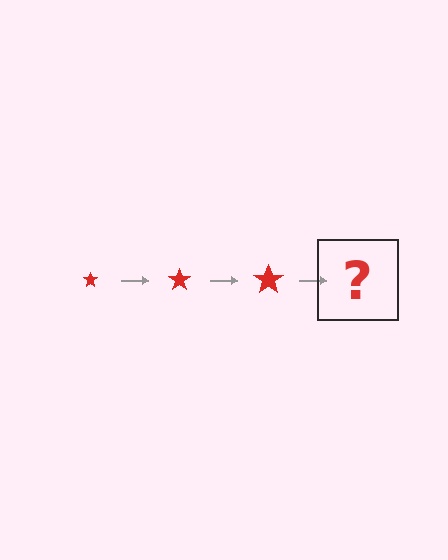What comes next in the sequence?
The next element should be a red star, larger than the previous one.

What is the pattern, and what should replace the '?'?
The pattern is that the star gets progressively larger each step. The '?' should be a red star, larger than the previous one.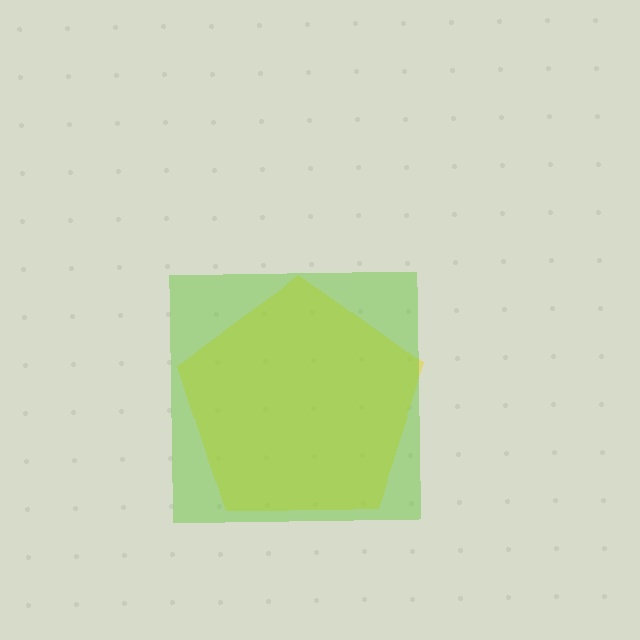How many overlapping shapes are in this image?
There are 2 overlapping shapes in the image.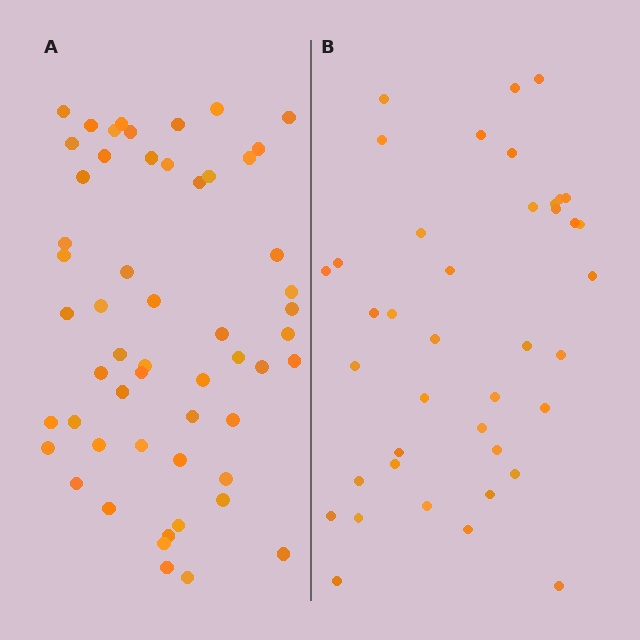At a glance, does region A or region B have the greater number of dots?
Region A (the left region) has more dots.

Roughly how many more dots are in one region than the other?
Region A has approximately 15 more dots than region B.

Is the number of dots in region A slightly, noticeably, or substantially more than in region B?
Region A has noticeably more, but not dramatically so. The ratio is roughly 1.4 to 1.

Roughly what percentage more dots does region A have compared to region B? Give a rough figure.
About 40% more.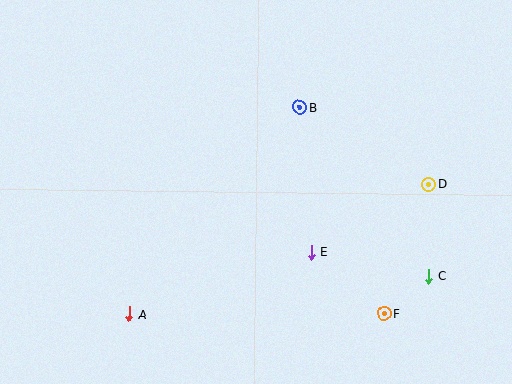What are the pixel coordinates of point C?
Point C is at (429, 276).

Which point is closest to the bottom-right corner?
Point C is closest to the bottom-right corner.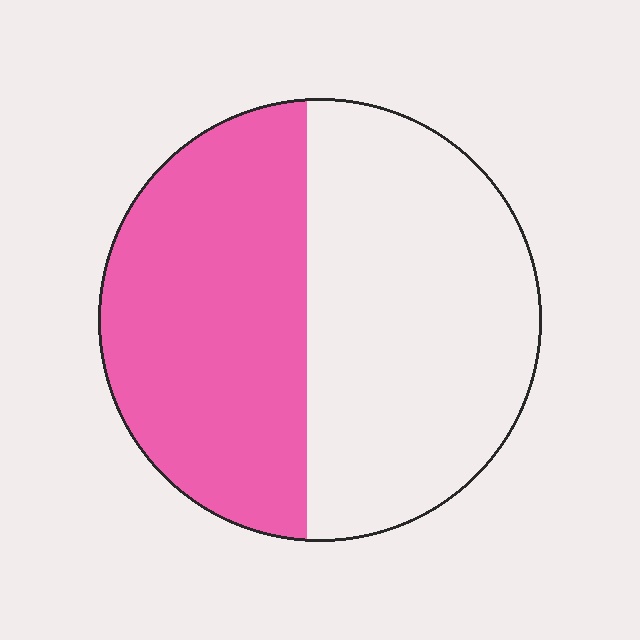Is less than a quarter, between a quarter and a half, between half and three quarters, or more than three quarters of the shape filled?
Between a quarter and a half.